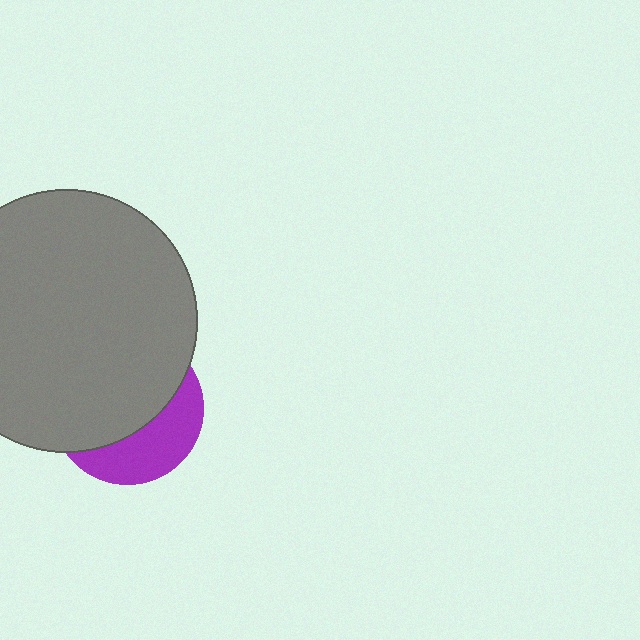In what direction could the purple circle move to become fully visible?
The purple circle could move down. That would shift it out from behind the gray circle entirely.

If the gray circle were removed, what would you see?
You would see the complete purple circle.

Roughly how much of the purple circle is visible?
A small part of it is visible (roughly 36%).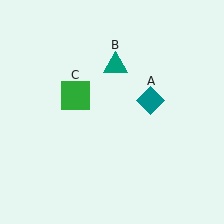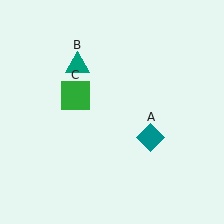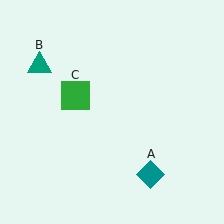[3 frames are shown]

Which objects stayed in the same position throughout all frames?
Green square (object C) remained stationary.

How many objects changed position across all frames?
2 objects changed position: teal diamond (object A), teal triangle (object B).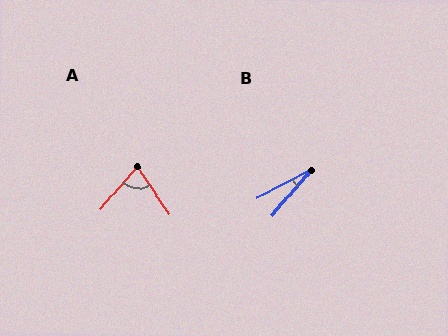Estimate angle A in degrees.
Approximately 75 degrees.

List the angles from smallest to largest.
B (23°), A (75°).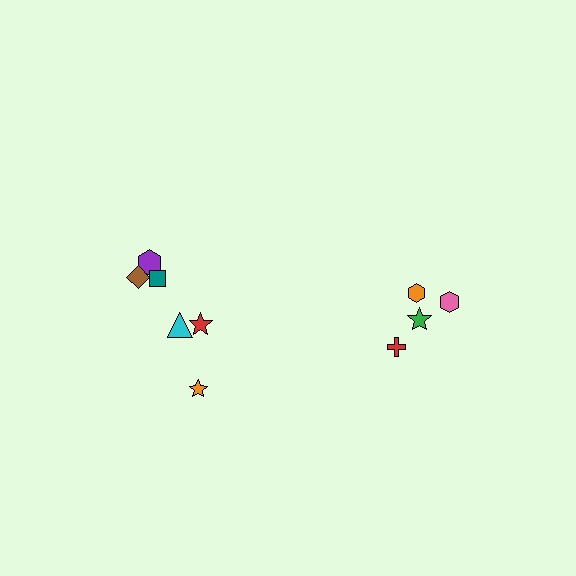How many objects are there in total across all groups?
There are 10 objects.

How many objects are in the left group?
There are 6 objects.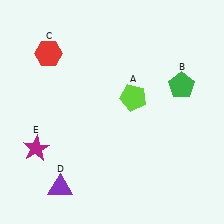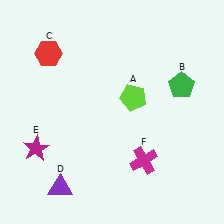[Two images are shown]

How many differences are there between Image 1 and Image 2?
There is 1 difference between the two images.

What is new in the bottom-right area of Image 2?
A magenta cross (F) was added in the bottom-right area of Image 2.